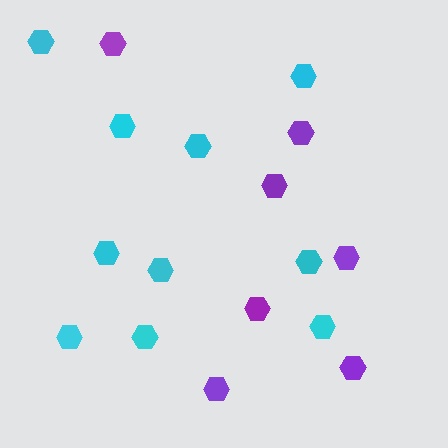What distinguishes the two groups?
There are 2 groups: one group of purple hexagons (7) and one group of cyan hexagons (10).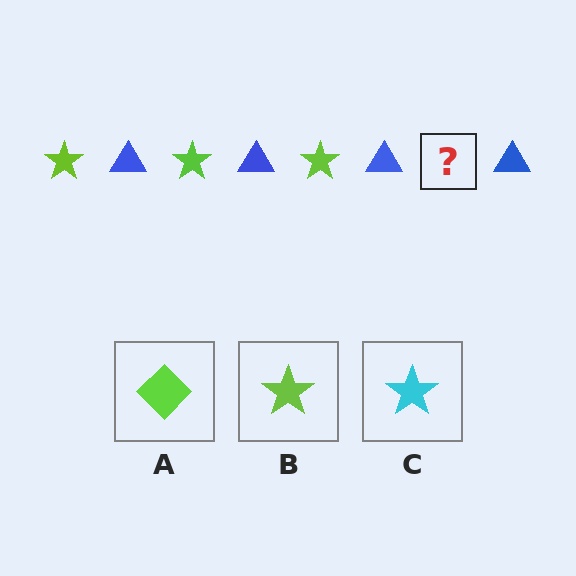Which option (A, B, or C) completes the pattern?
B.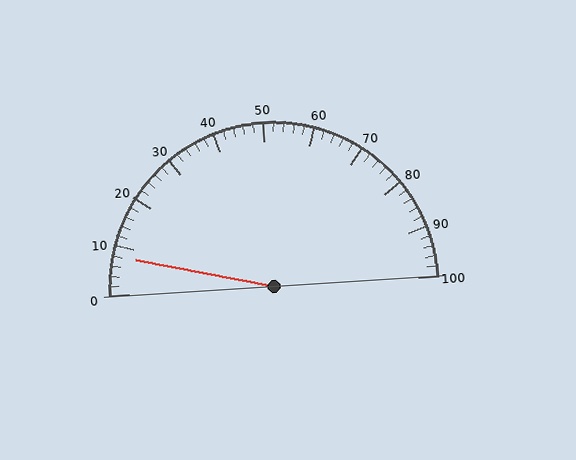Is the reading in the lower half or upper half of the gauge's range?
The reading is in the lower half of the range (0 to 100).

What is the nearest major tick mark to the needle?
The nearest major tick mark is 10.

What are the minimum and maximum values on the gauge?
The gauge ranges from 0 to 100.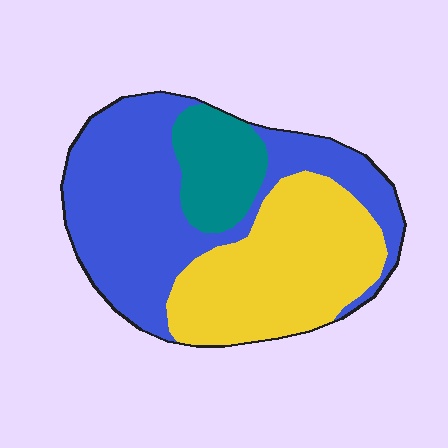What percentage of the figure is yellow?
Yellow covers roughly 35% of the figure.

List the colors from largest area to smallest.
From largest to smallest: blue, yellow, teal.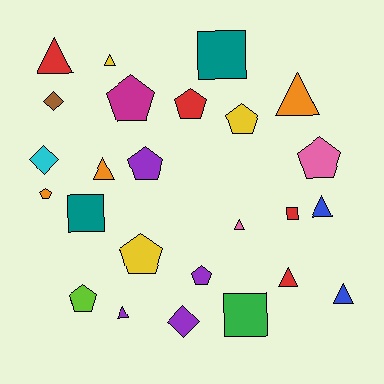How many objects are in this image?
There are 25 objects.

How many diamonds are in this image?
There are 3 diamonds.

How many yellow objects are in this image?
There are 3 yellow objects.